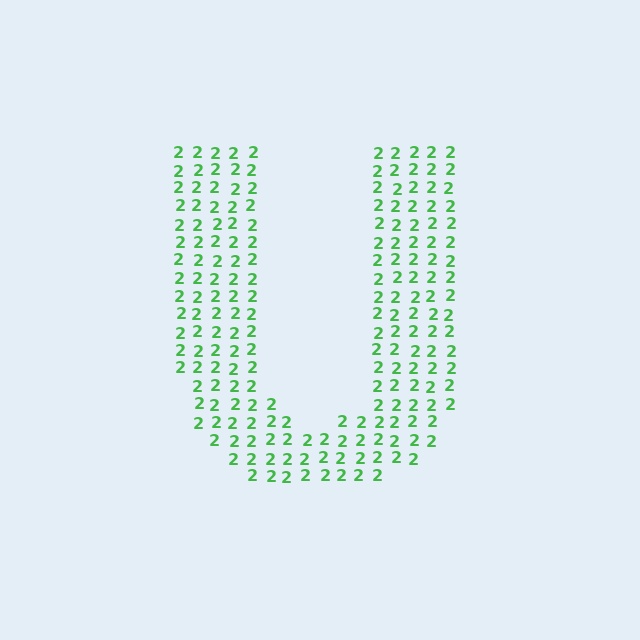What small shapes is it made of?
It is made of small digit 2's.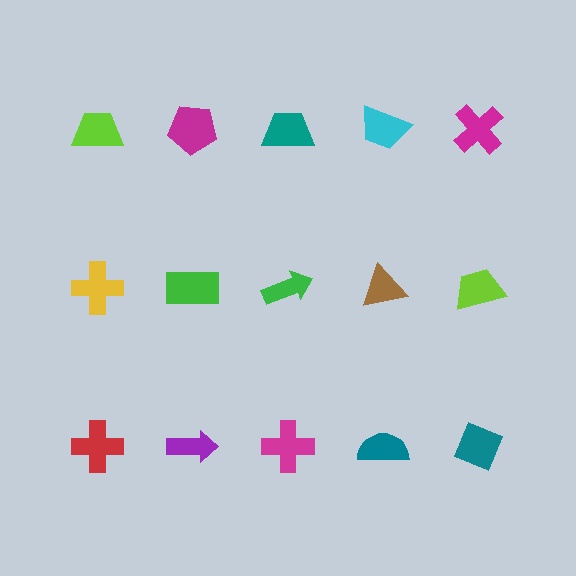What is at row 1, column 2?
A magenta pentagon.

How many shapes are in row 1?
5 shapes.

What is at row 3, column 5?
A teal diamond.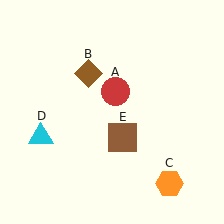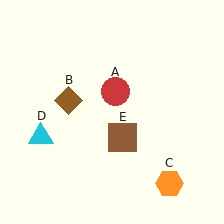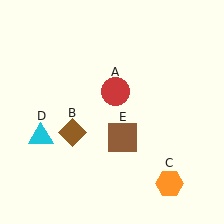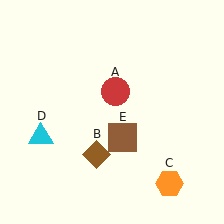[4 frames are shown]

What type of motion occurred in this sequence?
The brown diamond (object B) rotated counterclockwise around the center of the scene.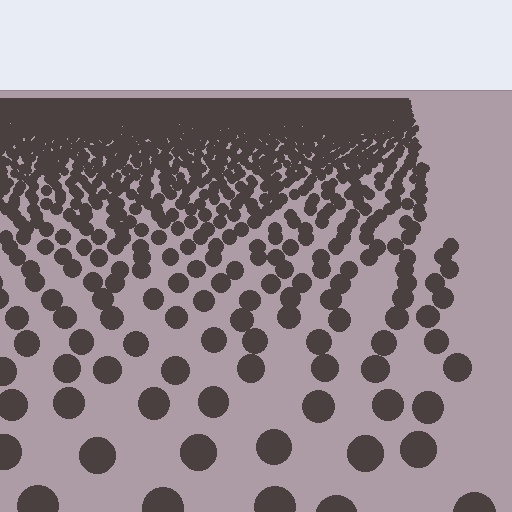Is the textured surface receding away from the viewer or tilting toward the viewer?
The surface is receding away from the viewer. Texture elements get smaller and denser toward the top.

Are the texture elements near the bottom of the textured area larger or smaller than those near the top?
Larger. Near the bottom, elements are closer to the viewer and appear at a bigger on-screen size.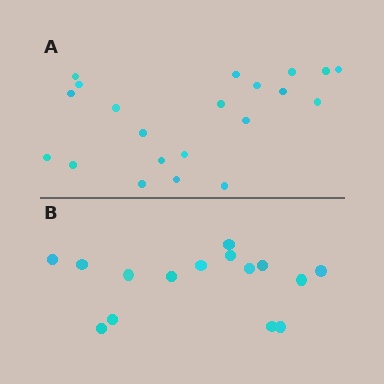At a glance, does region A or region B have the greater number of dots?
Region A (the top region) has more dots.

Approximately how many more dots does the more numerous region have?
Region A has about 6 more dots than region B.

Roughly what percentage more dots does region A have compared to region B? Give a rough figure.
About 40% more.